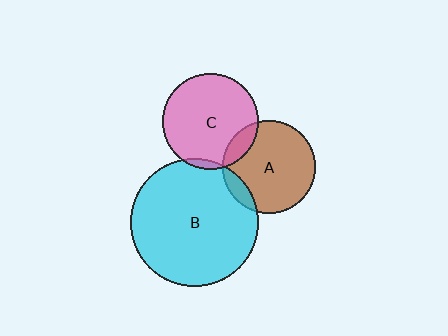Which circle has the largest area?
Circle B (cyan).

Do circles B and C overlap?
Yes.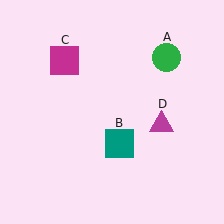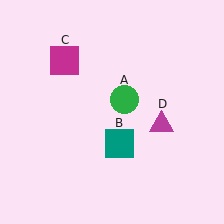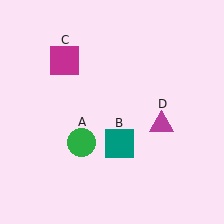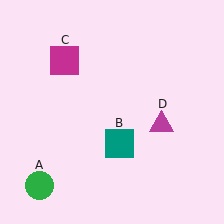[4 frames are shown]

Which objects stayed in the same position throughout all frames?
Teal square (object B) and magenta square (object C) and magenta triangle (object D) remained stationary.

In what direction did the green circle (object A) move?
The green circle (object A) moved down and to the left.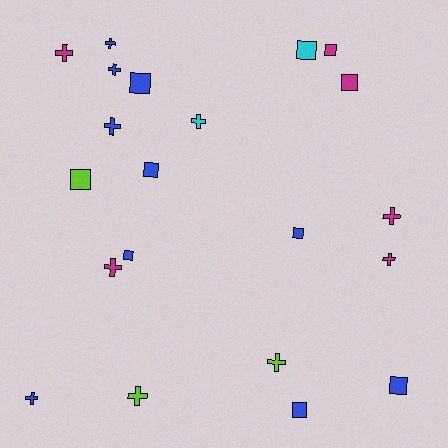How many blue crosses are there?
There are 4 blue crosses.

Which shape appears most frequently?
Cross, with 11 objects.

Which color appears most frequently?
Blue, with 10 objects.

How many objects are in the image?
There are 21 objects.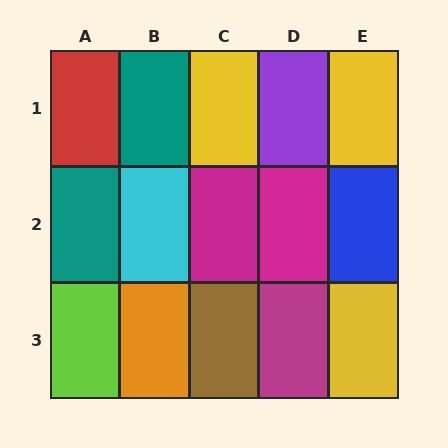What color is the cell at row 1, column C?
Yellow.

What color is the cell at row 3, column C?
Brown.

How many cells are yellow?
3 cells are yellow.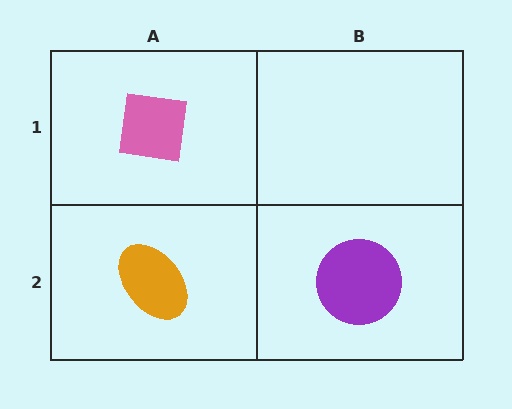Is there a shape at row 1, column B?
No, that cell is empty.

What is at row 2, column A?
An orange ellipse.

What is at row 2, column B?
A purple circle.